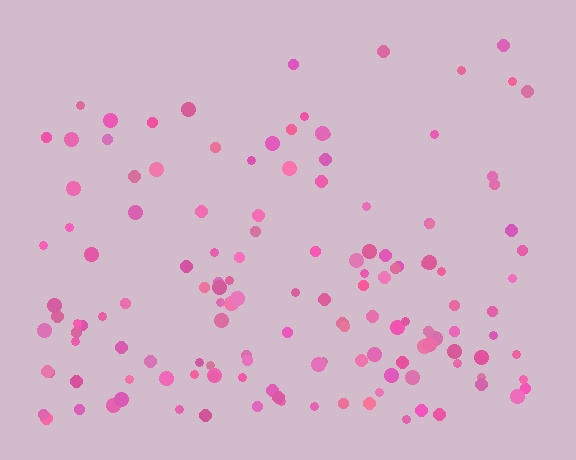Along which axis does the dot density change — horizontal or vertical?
Vertical.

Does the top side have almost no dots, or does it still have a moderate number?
Still a moderate number, just noticeably fewer than the bottom.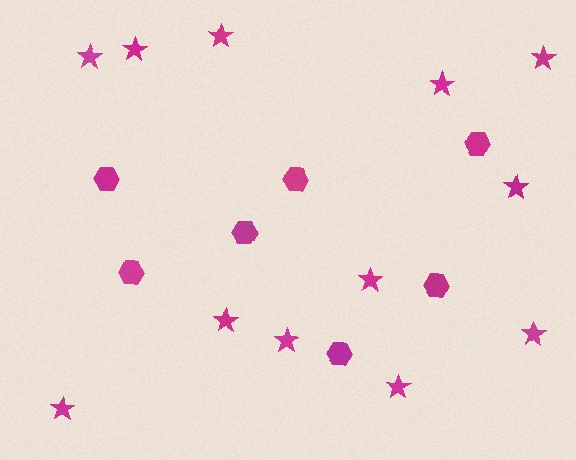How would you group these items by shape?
There are 2 groups: one group of stars (12) and one group of hexagons (7).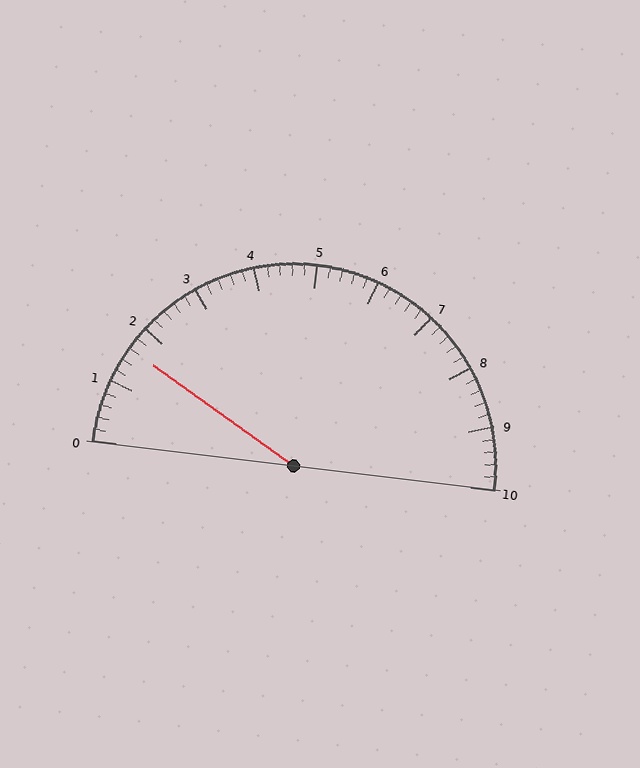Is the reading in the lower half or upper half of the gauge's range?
The reading is in the lower half of the range (0 to 10).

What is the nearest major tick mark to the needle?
The nearest major tick mark is 2.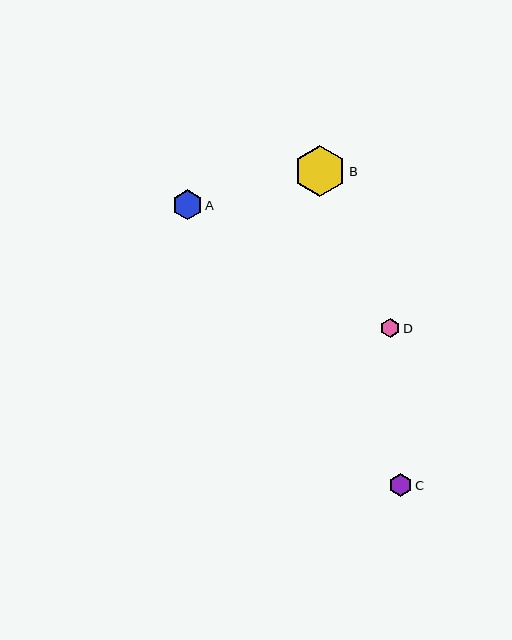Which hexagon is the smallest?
Hexagon D is the smallest with a size of approximately 19 pixels.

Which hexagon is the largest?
Hexagon B is the largest with a size of approximately 52 pixels.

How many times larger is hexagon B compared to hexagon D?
Hexagon B is approximately 2.7 times the size of hexagon D.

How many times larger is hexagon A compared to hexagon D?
Hexagon A is approximately 1.6 times the size of hexagon D.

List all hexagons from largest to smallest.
From largest to smallest: B, A, C, D.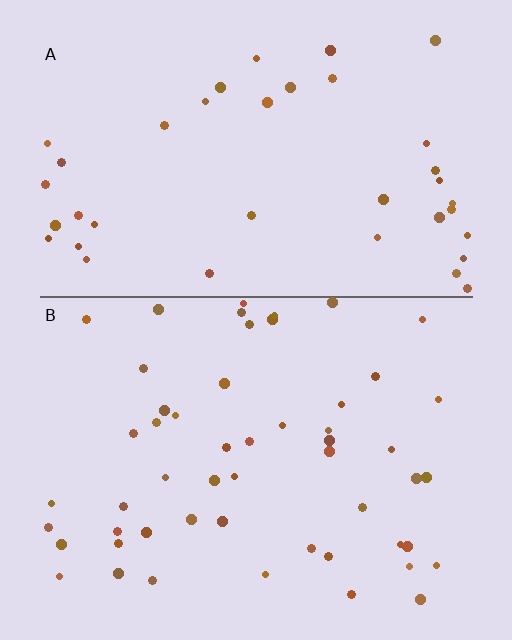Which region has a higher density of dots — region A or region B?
B (the bottom).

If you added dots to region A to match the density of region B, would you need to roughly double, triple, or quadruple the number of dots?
Approximately double.